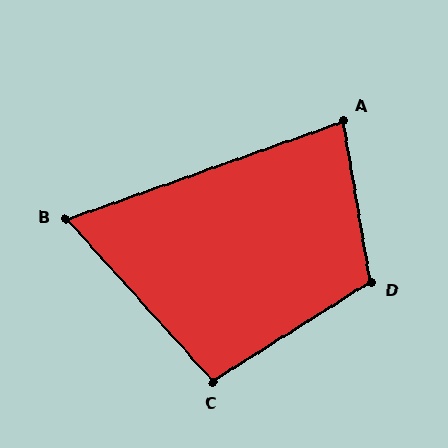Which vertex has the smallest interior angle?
B, at approximately 67 degrees.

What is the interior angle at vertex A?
Approximately 80 degrees (acute).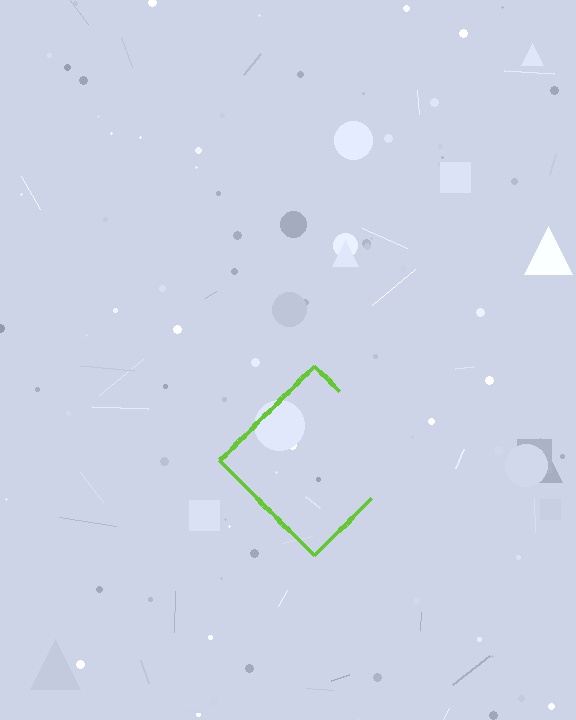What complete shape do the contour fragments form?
The contour fragments form a diamond.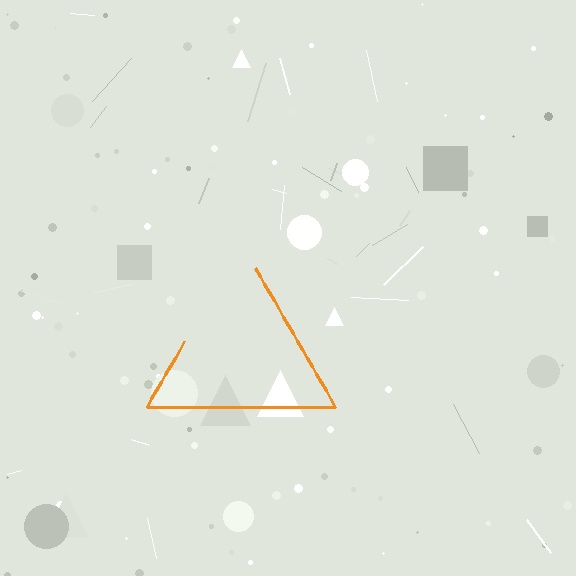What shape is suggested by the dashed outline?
The dashed outline suggests a triangle.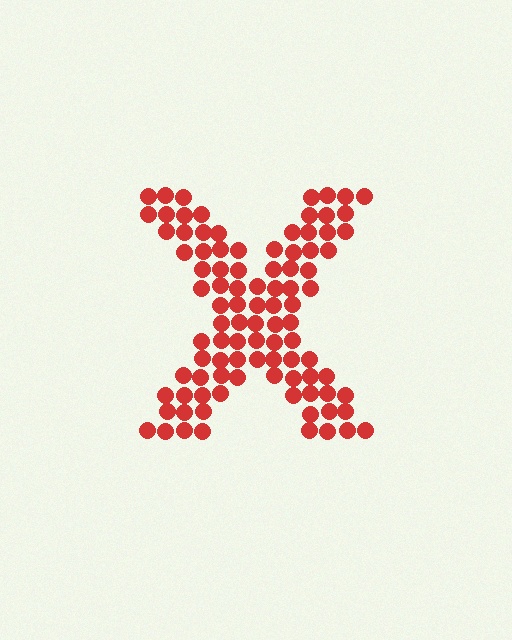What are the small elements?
The small elements are circles.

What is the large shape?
The large shape is the letter X.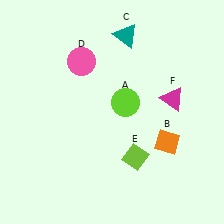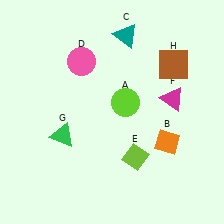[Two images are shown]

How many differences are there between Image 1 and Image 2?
There are 2 differences between the two images.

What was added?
A green triangle (G), a brown square (H) were added in Image 2.